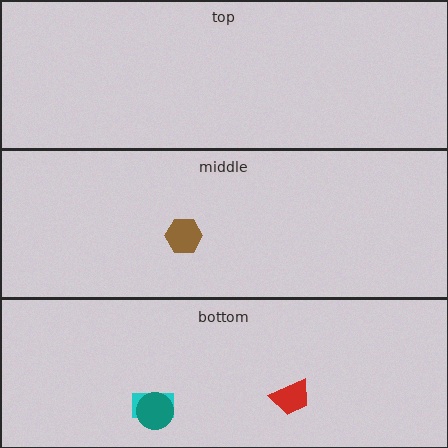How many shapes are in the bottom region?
3.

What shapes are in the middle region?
The brown hexagon.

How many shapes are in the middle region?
1.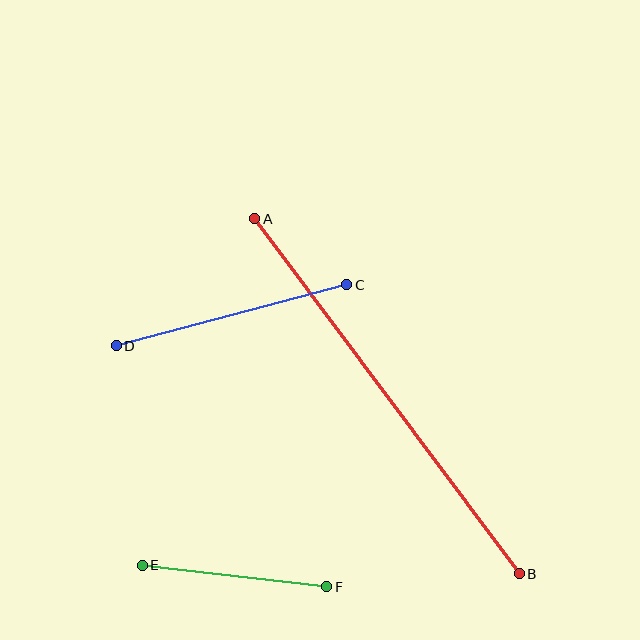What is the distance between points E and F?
The distance is approximately 186 pixels.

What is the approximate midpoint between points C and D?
The midpoint is at approximately (232, 315) pixels.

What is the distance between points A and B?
The distance is approximately 442 pixels.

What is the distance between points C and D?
The distance is approximately 238 pixels.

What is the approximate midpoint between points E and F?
The midpoint is at approximately (235, 576) pixels.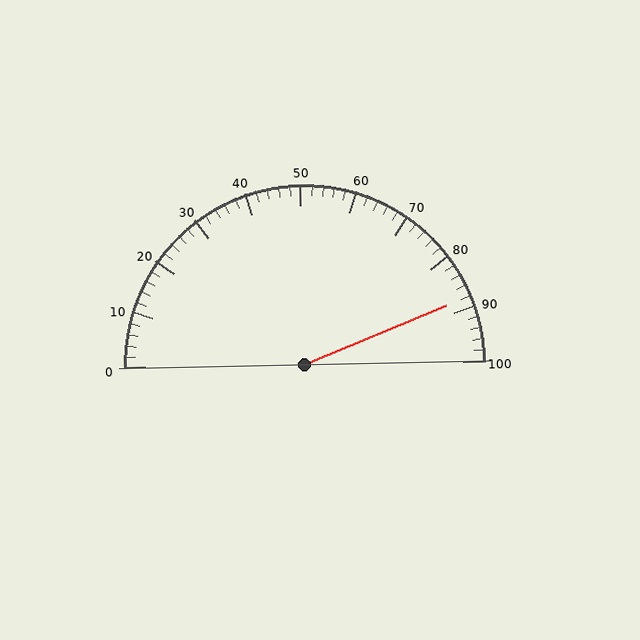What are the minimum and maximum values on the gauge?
The gauge ranges from 0 to 100.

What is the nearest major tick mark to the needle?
The nearest major tick mark is 90.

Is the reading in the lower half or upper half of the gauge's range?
The reading is in the upper half of the range (0 to 100).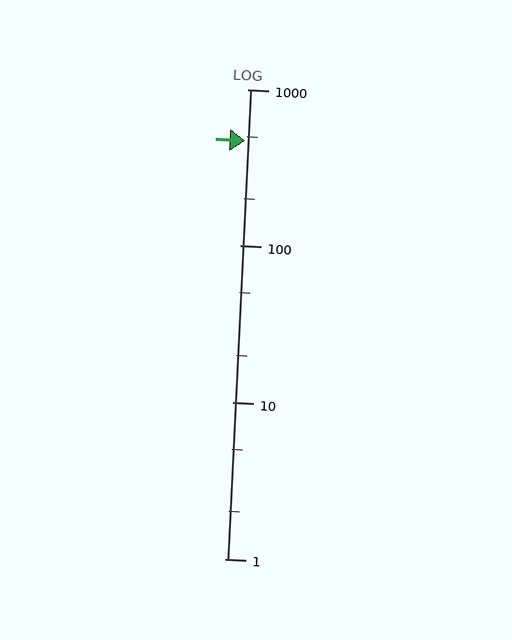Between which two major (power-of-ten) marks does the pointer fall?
The pointer is between 100 and 1000.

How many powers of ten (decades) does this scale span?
The scale spans 3 decades, from 1 to 1000.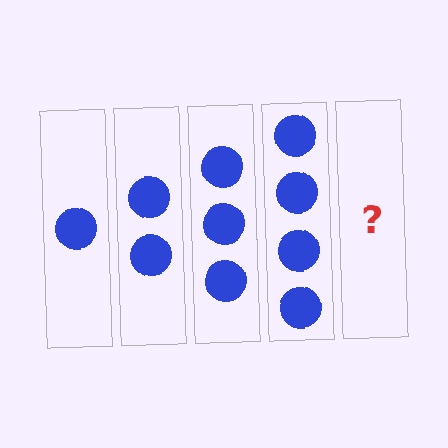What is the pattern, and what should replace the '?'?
The pattern is that each step adds one more circle. The '?' should be 5 circles.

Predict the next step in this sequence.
The next step is 5 circles.